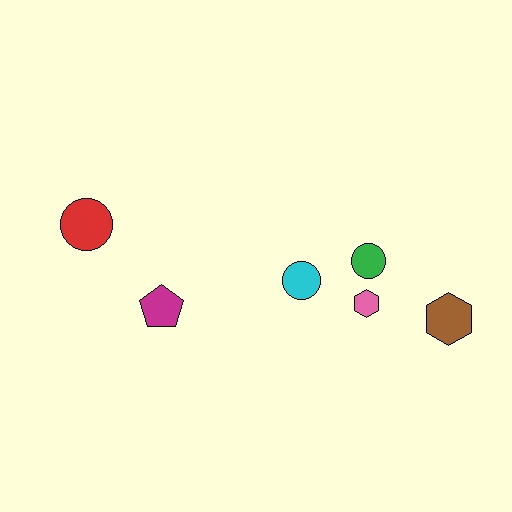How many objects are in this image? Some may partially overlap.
There are 6 objects.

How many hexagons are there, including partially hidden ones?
There are 2 hexagons.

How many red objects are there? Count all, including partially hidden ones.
There is 1 red object.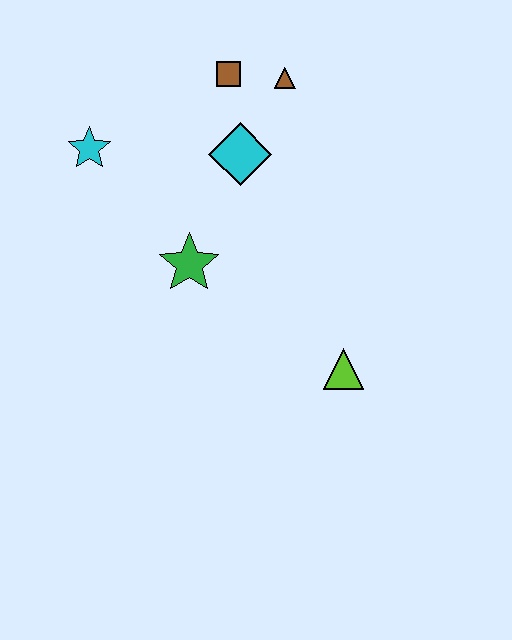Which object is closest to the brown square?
The brown triangle is closest to the brown square.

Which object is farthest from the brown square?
The lime triangle is farthest from the brown square.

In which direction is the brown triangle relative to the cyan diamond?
The brown triangle is above the cyan diamond.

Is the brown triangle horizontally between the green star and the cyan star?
No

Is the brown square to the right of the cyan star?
Yes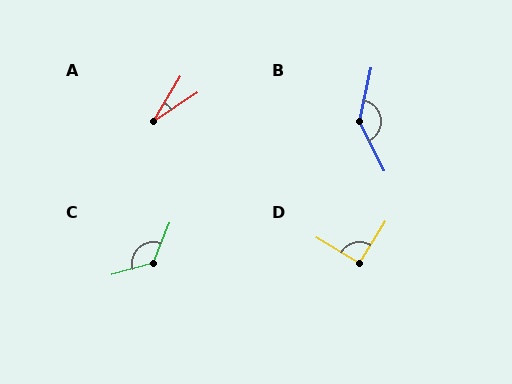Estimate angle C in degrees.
Approximately 128 degrees.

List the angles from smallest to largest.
A (26°), D (92°), C (128°), B (142°).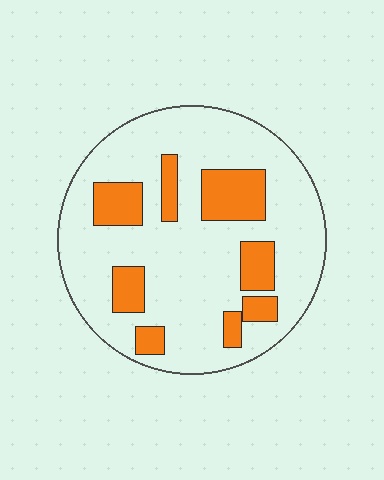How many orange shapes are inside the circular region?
8.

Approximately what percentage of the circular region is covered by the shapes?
Approximately 20%.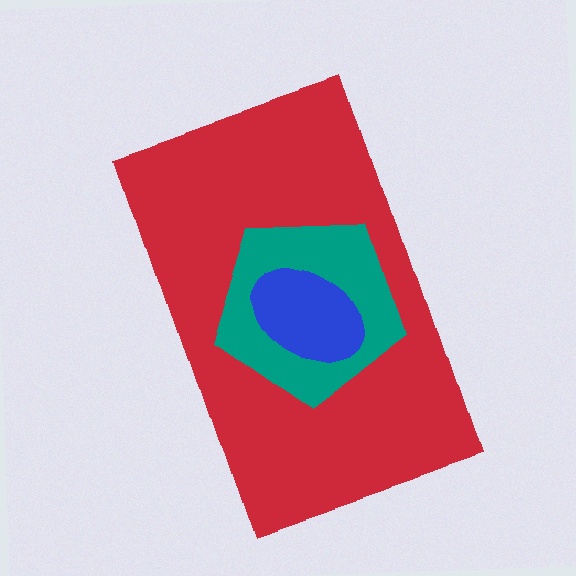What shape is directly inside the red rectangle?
The teal pentagon.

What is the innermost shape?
The blue ellipse.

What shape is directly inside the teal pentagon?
The blue ellipse.